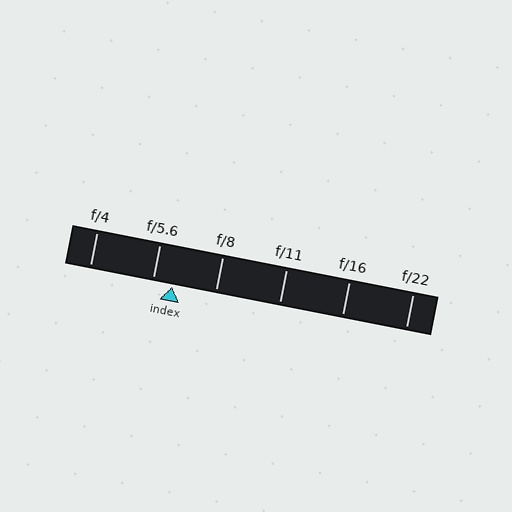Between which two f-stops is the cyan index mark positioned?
The index mark is between f/5.6 and f/8.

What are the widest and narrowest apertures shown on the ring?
The widest aperture shown is f/4 and the narrowest is f/22.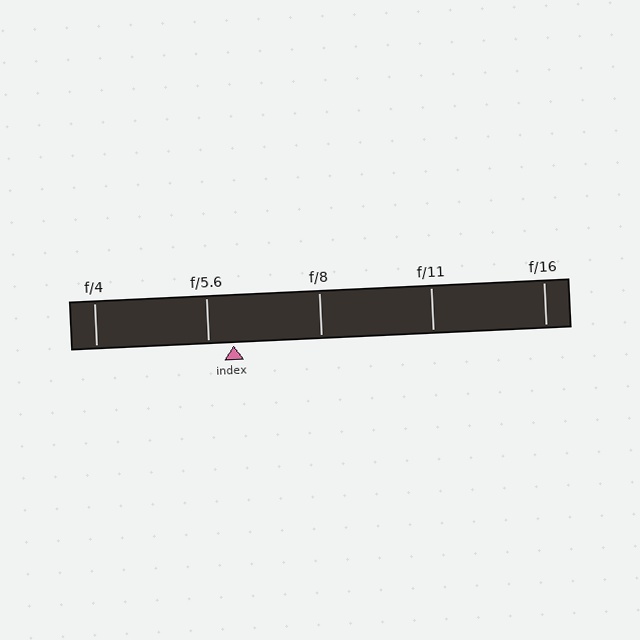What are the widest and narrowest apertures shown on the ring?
The widest aperture shown is f/4 and the narrowest is f/16.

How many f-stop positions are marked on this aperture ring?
There are 5 f-stop positions marked.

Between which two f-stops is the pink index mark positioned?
The index mark is between f/5.6 and f/8.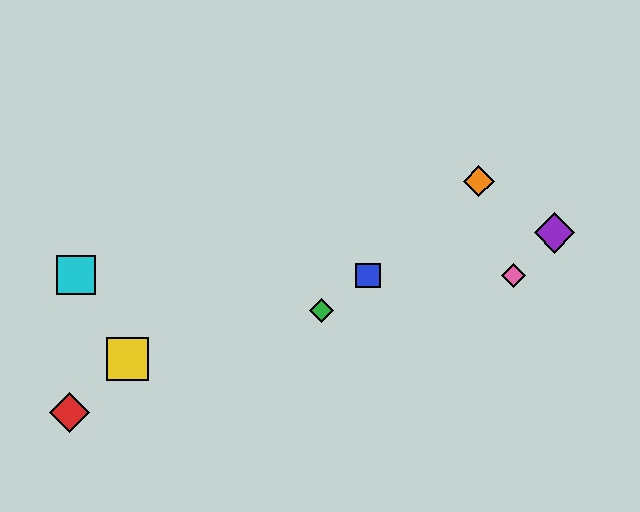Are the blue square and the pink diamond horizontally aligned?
Yes, both are at y≈275.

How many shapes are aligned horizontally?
3 shapes (the blue square, the cyan square, the pink diamond) are aligned horizontally.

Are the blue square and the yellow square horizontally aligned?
No, the blue square is at y≈275 and the yellow square is at y≈359.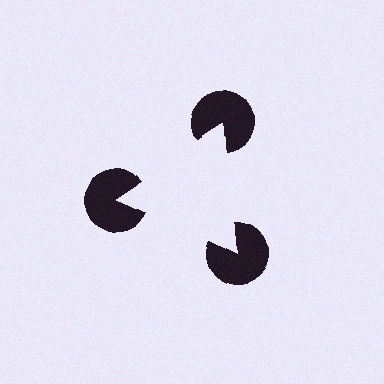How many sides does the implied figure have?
3 sides.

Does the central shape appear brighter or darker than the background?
It typically appears slightly brighter than the background, even though no actual brightness change is drawn.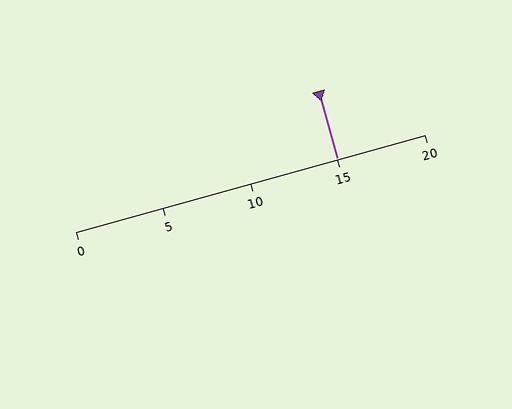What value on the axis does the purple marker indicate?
The marker indicates approximately 15.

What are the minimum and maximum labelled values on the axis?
The axis runs from 0 to 20.